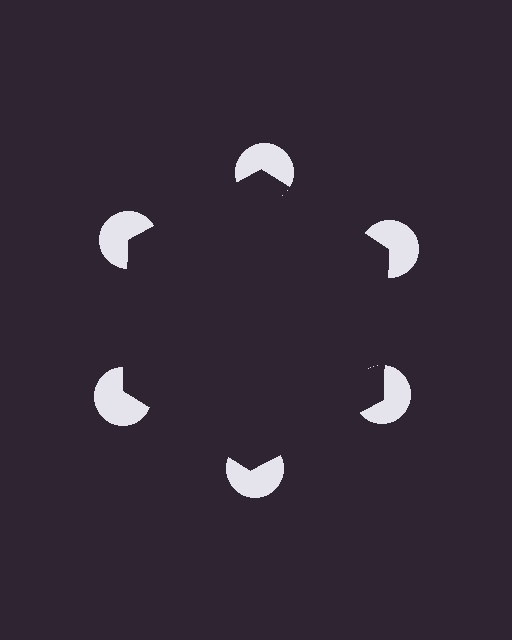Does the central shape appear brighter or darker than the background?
It typically appears slightly darker than the background, even though no actual brightness change is drawn.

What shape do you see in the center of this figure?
An illusory hexagon — its edges are inferred from the aligned wedge cuts in the pac-man discs, not physically drawn.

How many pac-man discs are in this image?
There are 6 — one at each vertex of the illusory hexagon.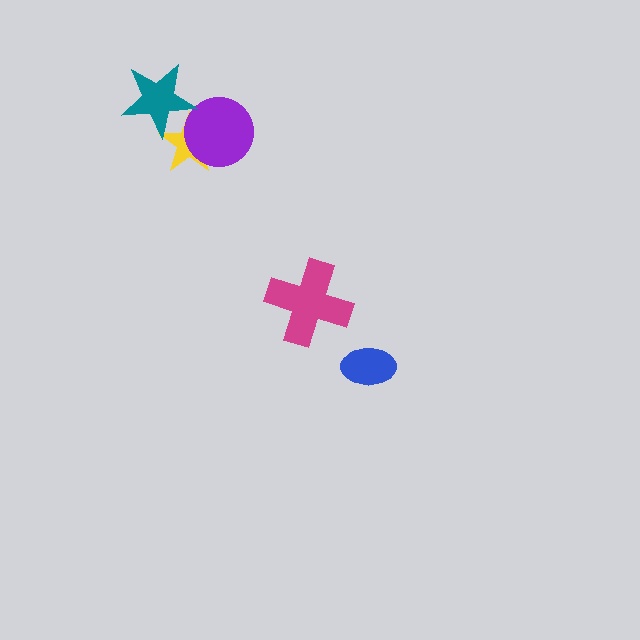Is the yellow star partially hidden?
Yes, it is partially covered by another shape.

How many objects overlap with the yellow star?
2 objects overlap with the yellow star.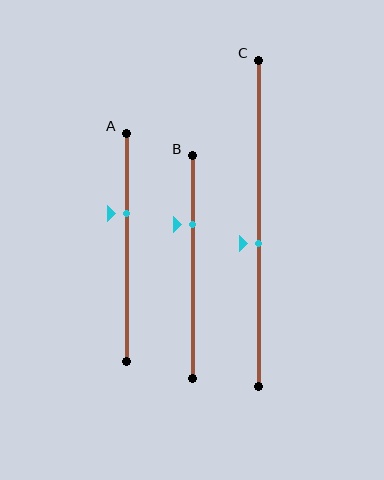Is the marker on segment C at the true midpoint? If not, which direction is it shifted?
No, the marker on segment C is shifted downward by about 6% of the segment length.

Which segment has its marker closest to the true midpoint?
Segment C has its marker closest to the true midpoint.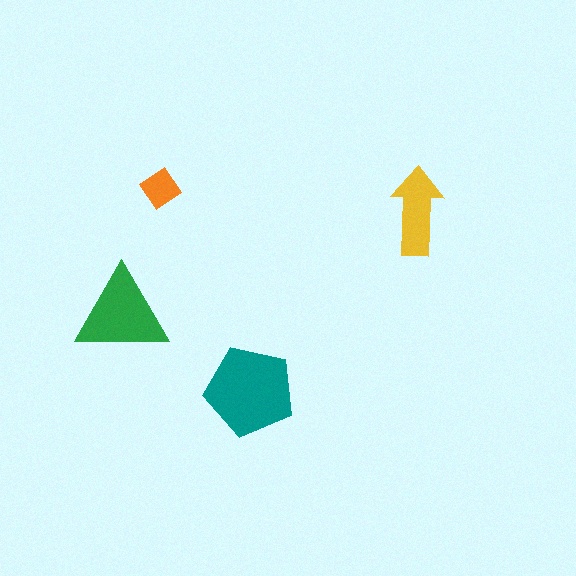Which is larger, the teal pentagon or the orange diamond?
The teal pentagon.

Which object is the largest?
The teal pentagon.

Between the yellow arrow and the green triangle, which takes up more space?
The green triangle.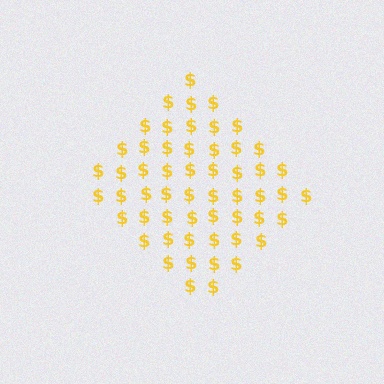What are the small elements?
The small elements are dollar signs.